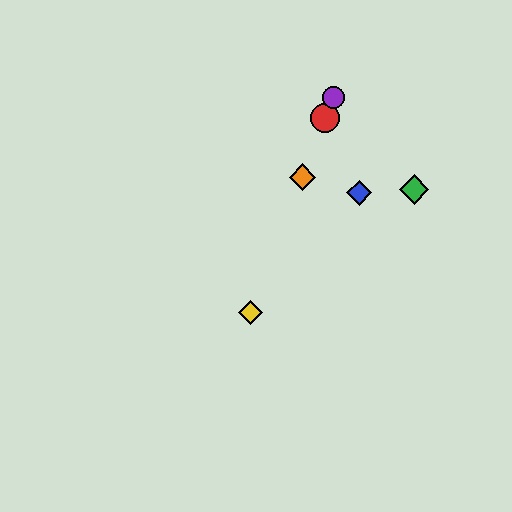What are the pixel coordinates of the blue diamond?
The blue diamond is at (359, 193).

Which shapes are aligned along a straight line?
The red circle, the yellow diamond, the purple circle, the orange diamond are aligned along a straight line.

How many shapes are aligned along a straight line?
4 shapes (the red circle, the yellow diamond, the purple circle, the orange diamond) are aligned along a straight line.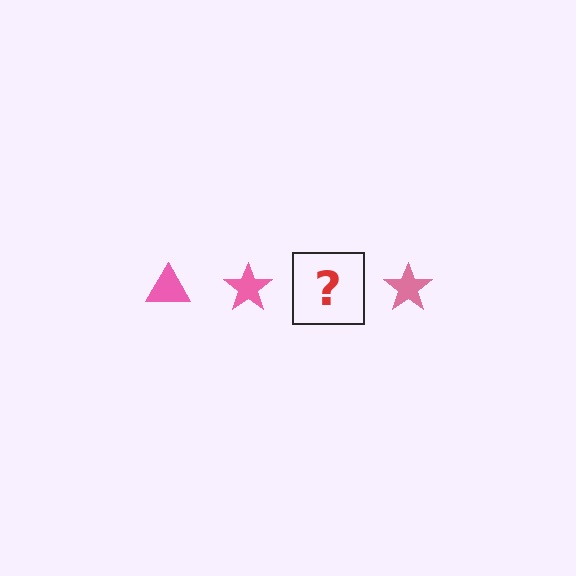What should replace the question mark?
The question mark should be replaced with a pink triangle.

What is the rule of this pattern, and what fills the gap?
The rule is that the pattern cycles through triangle, star shapes in pink. The gap should be filled with a pink triangle.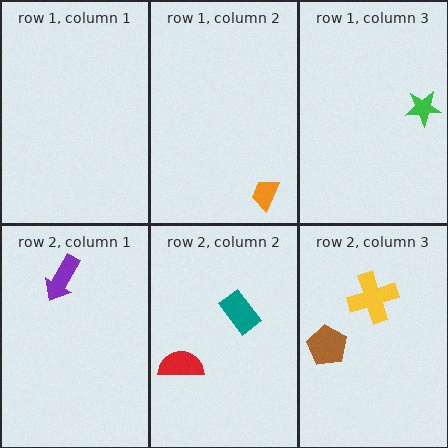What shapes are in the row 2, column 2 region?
The teal rectangle, the red semicircle.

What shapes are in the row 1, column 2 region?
The orange trapezoid.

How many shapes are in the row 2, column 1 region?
1.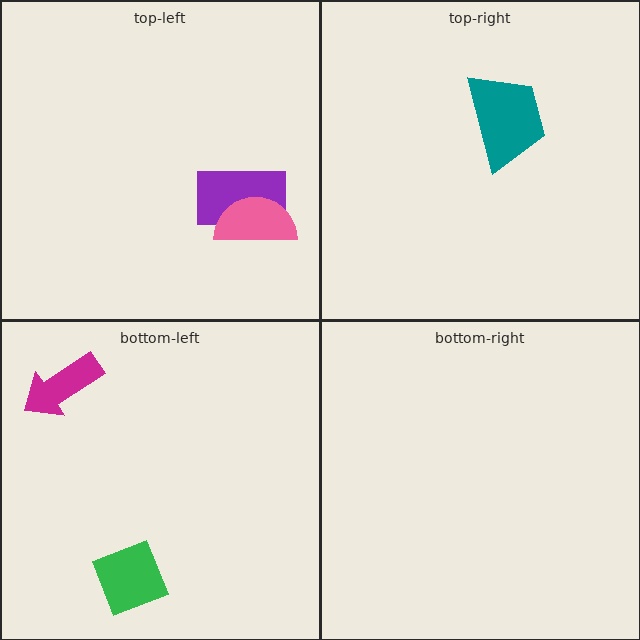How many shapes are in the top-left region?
2.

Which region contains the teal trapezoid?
The top-right region.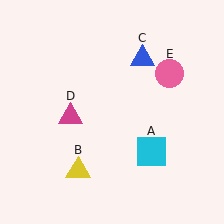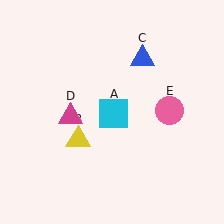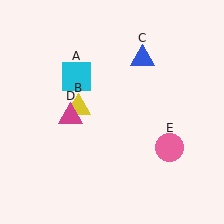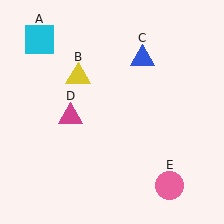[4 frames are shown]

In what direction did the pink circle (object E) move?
The pink circle (object E) moved down.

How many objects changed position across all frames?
3 objects changed position: cyan square (object A), yellow triangle (object B), pink circle (object E).